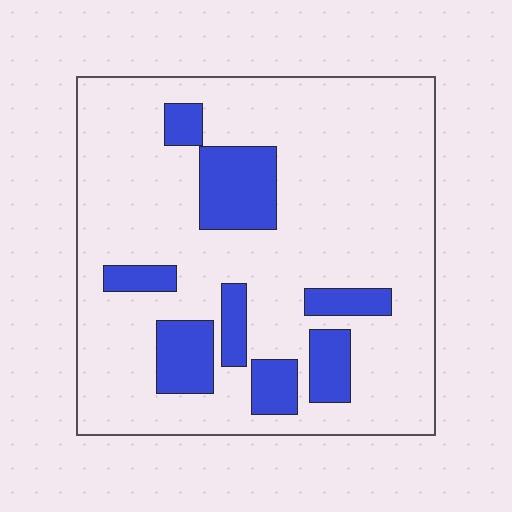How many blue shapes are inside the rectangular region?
8.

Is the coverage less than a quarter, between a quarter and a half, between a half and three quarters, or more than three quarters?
Less than a quarter.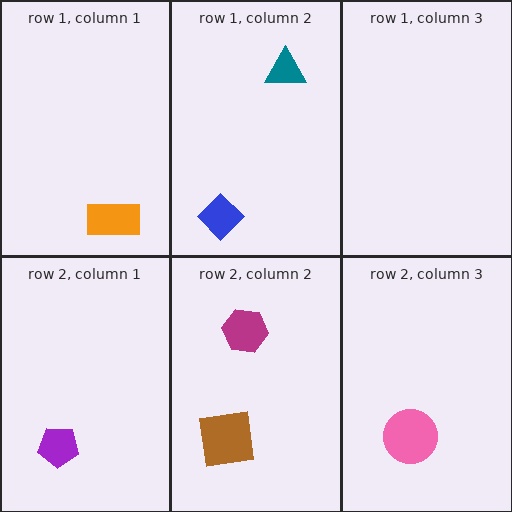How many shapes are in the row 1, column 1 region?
1.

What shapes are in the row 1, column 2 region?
The blue diamond, the teal triangle.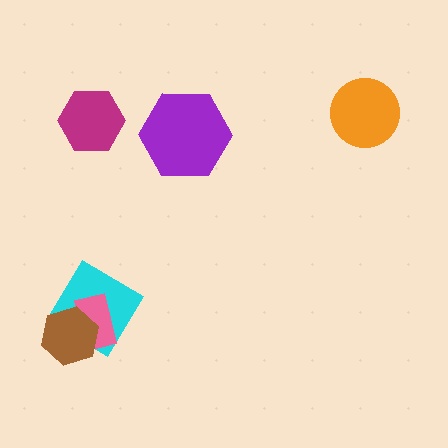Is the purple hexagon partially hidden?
No, no other shape covers it.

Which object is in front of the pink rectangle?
The brown hexagon is in front of the pink rectangle.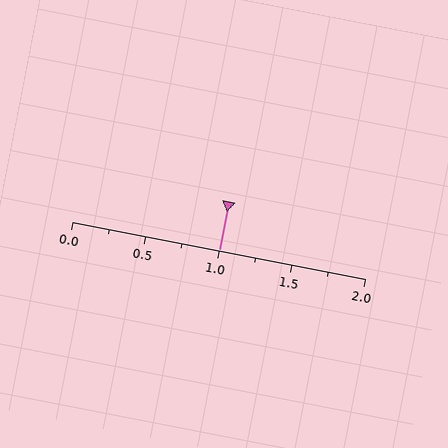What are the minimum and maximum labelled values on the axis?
The axis runs from 0.0 to 2.0.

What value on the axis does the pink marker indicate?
The marker indicates approximately 1.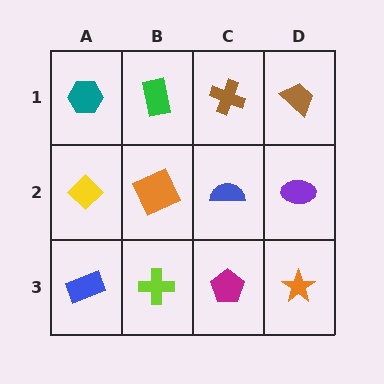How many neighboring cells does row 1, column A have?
2.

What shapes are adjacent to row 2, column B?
A green rectangle (row 1, column B), a lime cross (row 3, column B), a yellow diamond (row 2, column A), a blue semicircle (row 2, column C).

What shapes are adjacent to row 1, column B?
An orange square (row 2, column B), a teal hexagon (row 1, column A), a brown cross (row 1, column C).